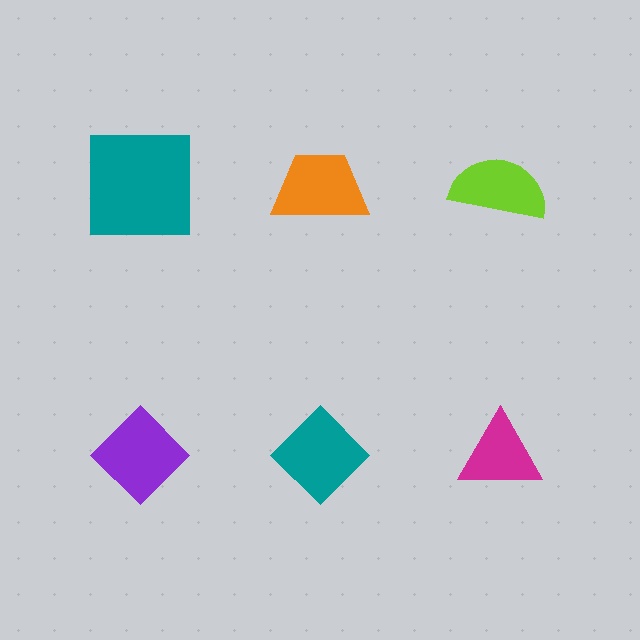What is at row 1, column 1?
A teal square.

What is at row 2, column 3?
A magenta triangle.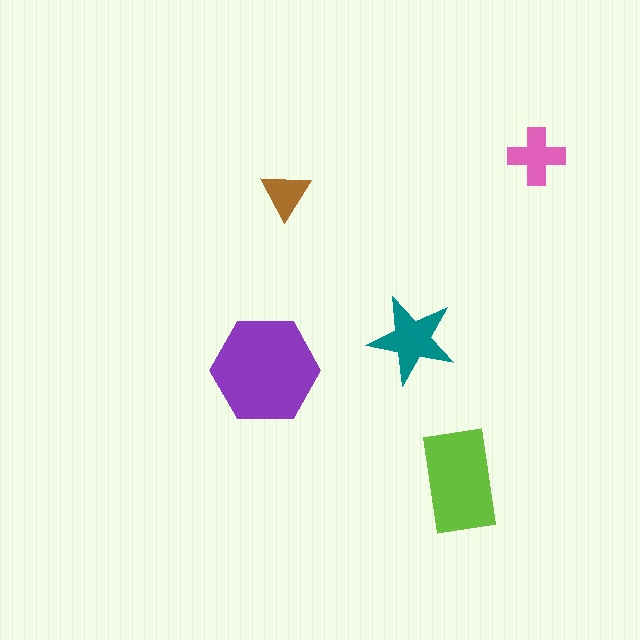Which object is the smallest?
The brown triangle.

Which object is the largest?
The purple hexagon.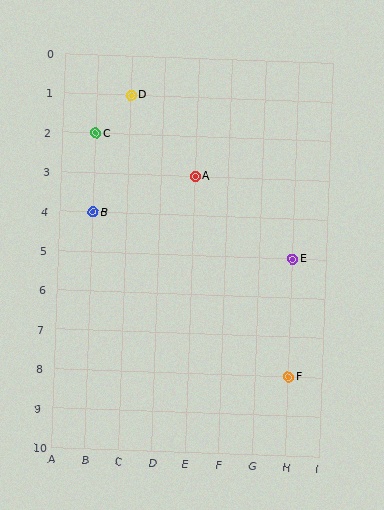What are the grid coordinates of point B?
Point B is at grid coordinates (B, 4).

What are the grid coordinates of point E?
Point E is at grid coordinates (H, 5).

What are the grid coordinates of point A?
Point A is at grid coordinates (E, 3).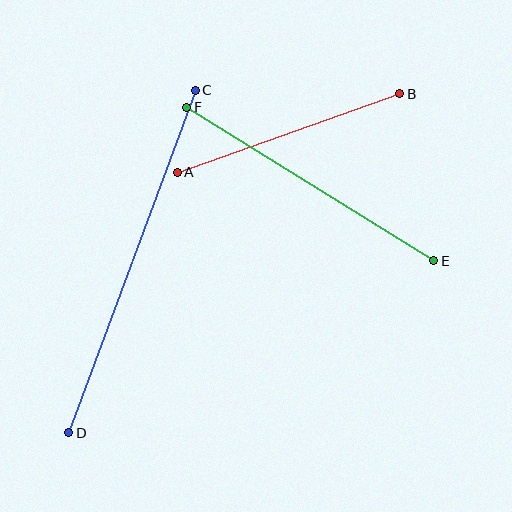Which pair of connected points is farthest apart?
Points C and D are farthest apart.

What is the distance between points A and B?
The distance is approximately 236 pixels.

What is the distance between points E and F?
The distance is approximately 291 pixels.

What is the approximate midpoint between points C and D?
The midpoint is at approximately (132, 262) pixels.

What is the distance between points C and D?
The distance is approximately 365 pixels.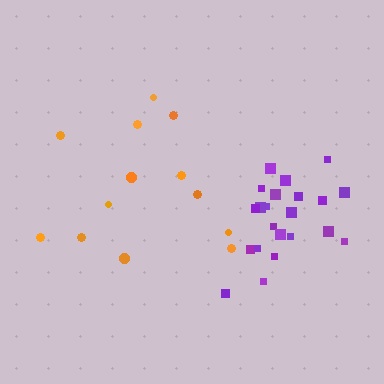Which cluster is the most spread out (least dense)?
Orange.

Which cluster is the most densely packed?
Purple.